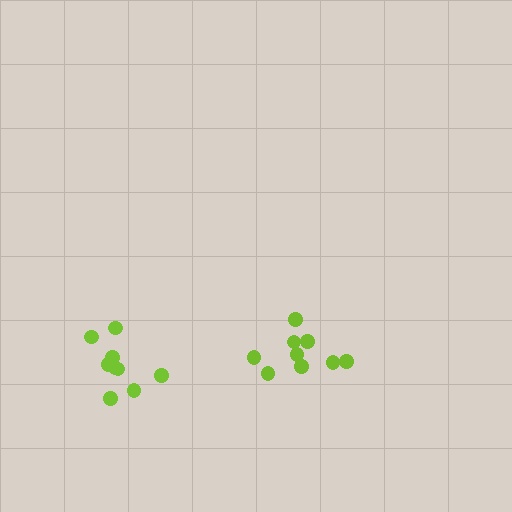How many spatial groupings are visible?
There are 2 spatial groupings.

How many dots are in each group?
Group 1: 9 dots, Group 2: 9 dots (18 total).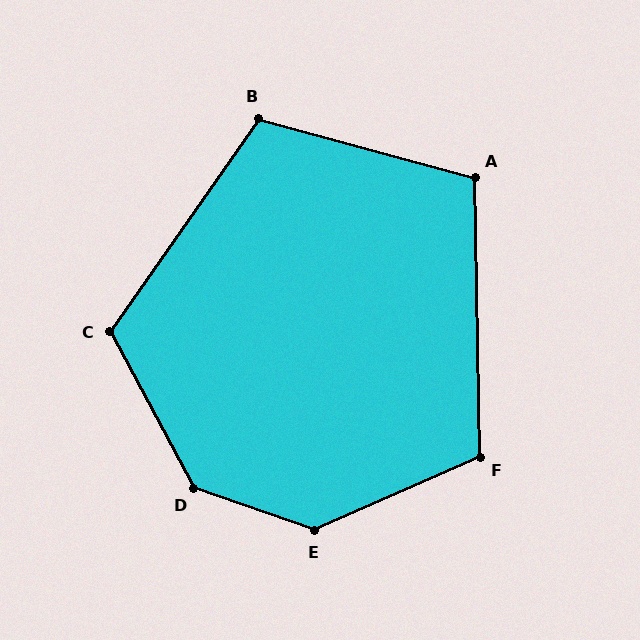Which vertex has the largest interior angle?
D, at approximately 137 degrees.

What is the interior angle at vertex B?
Approximately 110 degrees (obtuse).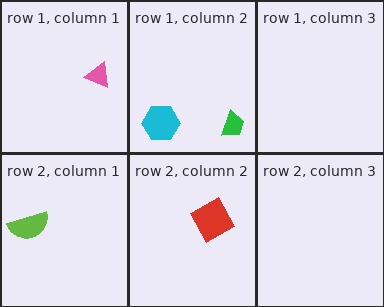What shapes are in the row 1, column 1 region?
The pink triangle.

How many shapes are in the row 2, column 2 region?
1.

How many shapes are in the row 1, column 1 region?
1.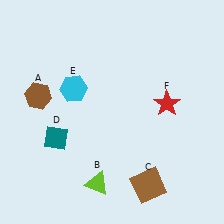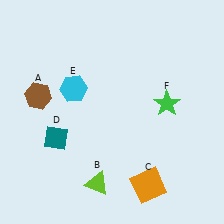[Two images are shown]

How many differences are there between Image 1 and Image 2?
There are 2 differences between the two images.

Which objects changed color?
C changed from brown to orange. F changed from red to green.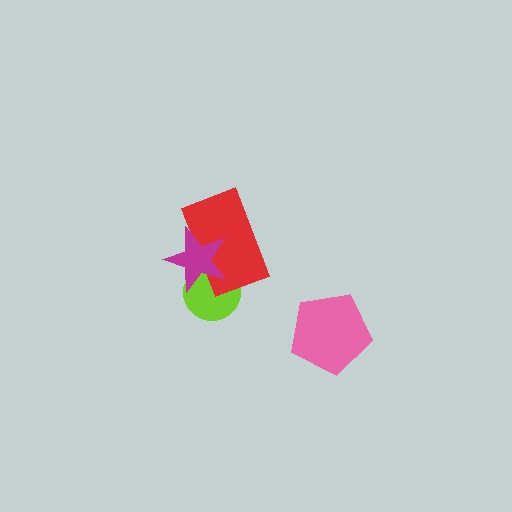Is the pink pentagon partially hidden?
No, no other shape covers it.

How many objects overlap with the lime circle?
2 objects overlap with the lime circle.